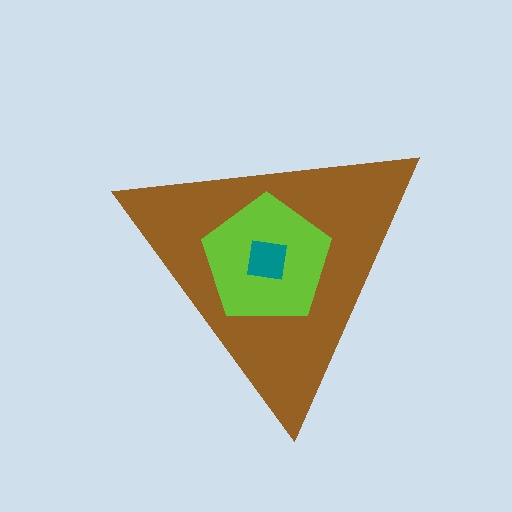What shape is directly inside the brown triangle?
The lime pentagon.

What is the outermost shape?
The brown triangle.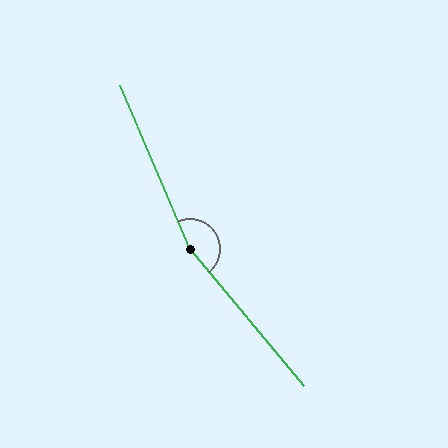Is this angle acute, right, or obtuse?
It is obtuse.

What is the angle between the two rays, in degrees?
Approximately 163 degrees.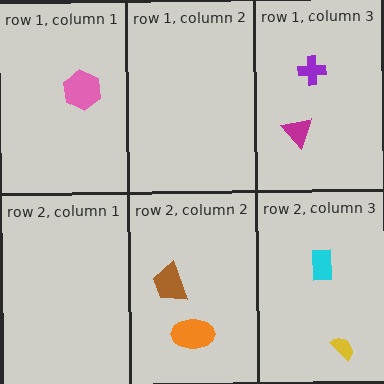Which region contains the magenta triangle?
The row 1, column 3 region.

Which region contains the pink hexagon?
The row 1, column 1 region.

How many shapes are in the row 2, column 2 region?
2.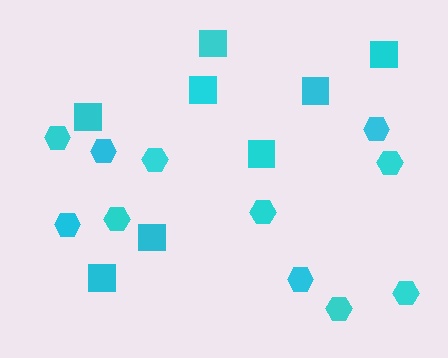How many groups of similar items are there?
There are 2 groups: one group of squares (8) and one group of hexagons (11).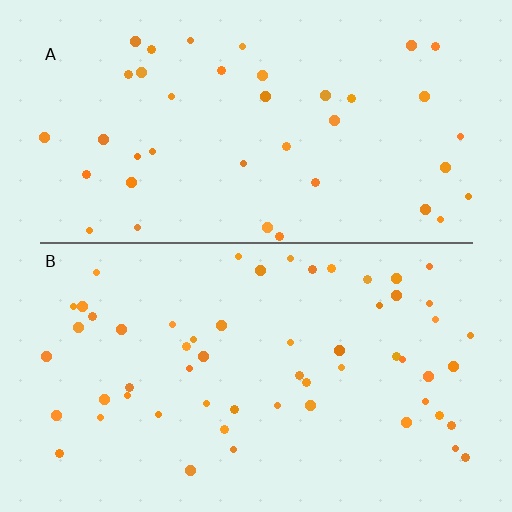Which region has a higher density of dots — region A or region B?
B (the bottom).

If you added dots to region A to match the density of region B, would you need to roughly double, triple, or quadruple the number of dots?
Approximately double.